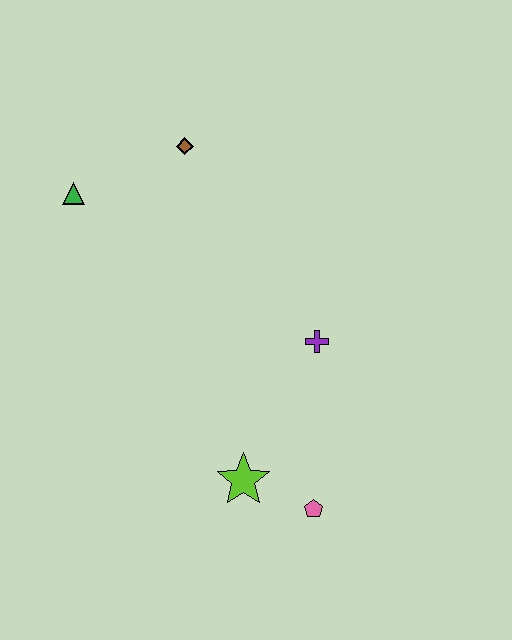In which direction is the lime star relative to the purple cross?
The lime star is below the purple cross.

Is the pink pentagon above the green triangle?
No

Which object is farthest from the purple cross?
The green triangle is farthest from the purple cross.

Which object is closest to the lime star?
The pink pentagon is closest to the lime star.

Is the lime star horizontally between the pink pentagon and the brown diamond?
Yes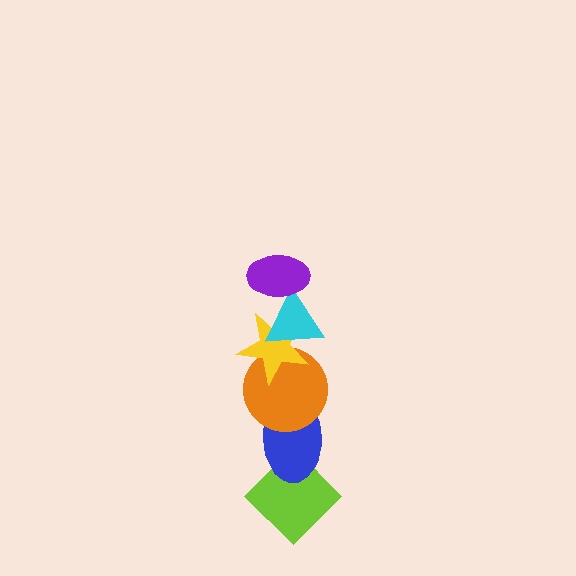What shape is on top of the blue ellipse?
The orange circle is on top of the blue ellipse.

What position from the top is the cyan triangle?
The cyan triangle is 2nd from the top.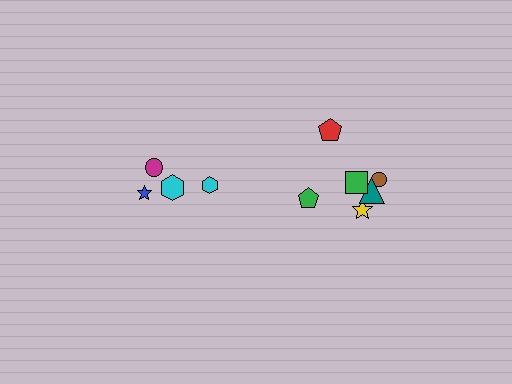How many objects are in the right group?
There are 6 objects.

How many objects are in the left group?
There are 4 objects.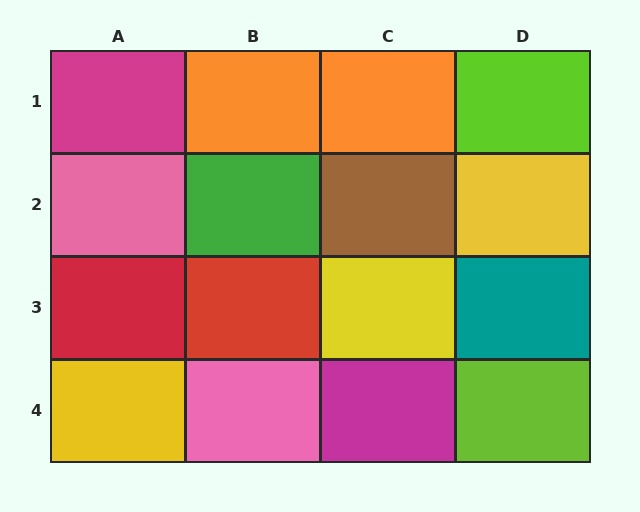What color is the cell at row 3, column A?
Red.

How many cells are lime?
2 cells are lime.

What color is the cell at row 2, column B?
Green.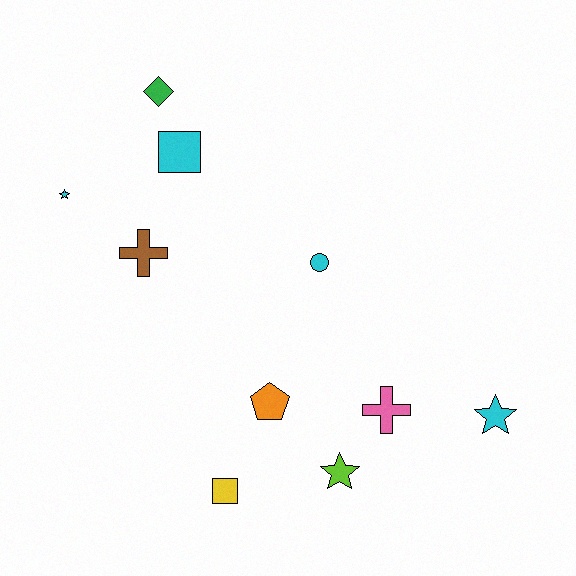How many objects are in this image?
There are 10 objects.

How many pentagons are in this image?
There is 1 pentagon.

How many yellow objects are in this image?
There is 1 yellow object.